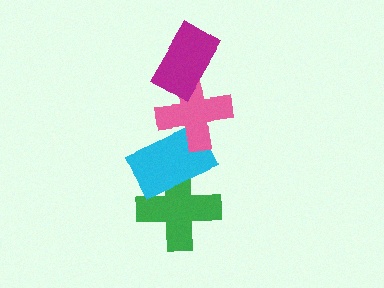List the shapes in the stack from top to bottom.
From top to bottom: the magenta rectangle, the pink cross, the cyan rectangle, the green cross.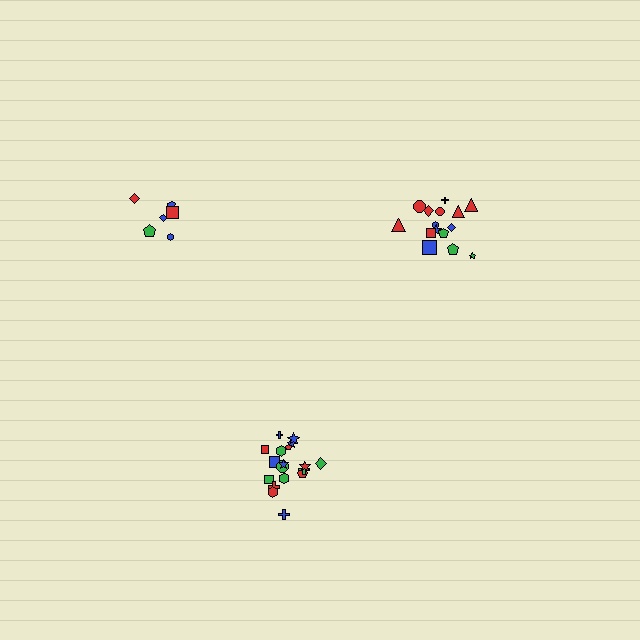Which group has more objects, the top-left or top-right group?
The top-right group.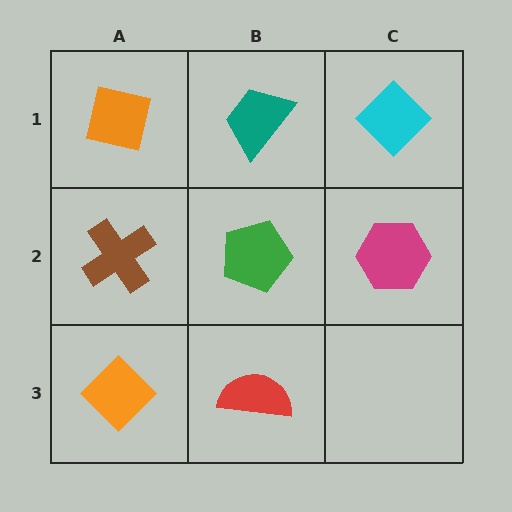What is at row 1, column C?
A cyan diamond.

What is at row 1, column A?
An orange square.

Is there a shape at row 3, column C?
No, that cell is empty.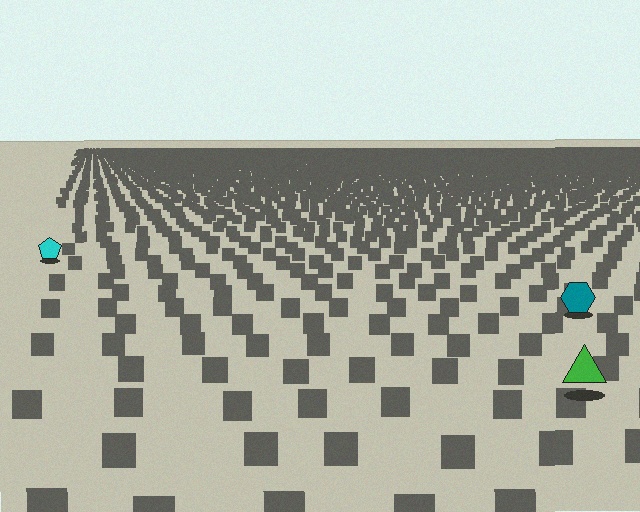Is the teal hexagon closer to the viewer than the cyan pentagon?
Yes. The teal hexagon is closer — you can tell from the texture gradient: the ground texture is coarser near it.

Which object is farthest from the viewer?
The cyan pentagon is farthest from the viewer. It appears smaller and the ground texture around it is denser.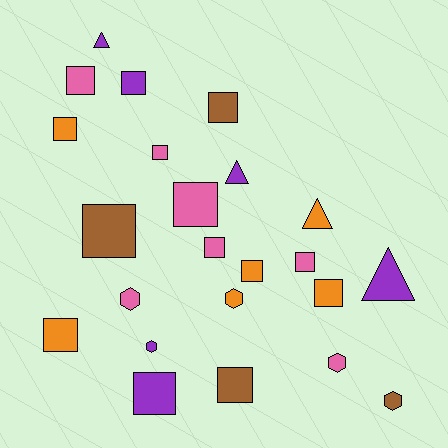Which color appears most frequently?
Pink, with 7 objects.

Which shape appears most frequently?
Square, with 14 objects.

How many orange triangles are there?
There is 1 orange triangle.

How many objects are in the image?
There are 23 objects.